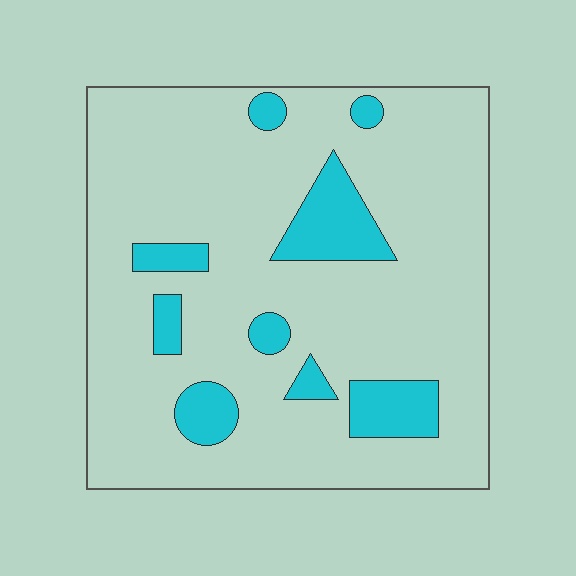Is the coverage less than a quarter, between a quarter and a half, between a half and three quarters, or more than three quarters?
Less than a quarter.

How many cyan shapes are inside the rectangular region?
9.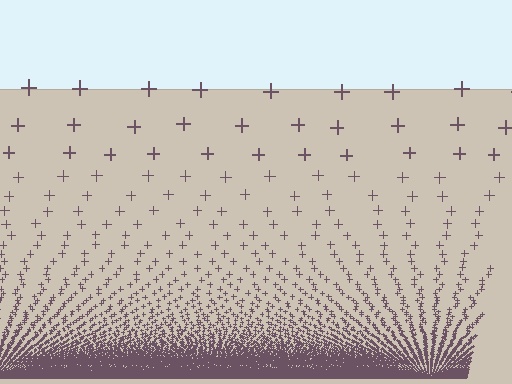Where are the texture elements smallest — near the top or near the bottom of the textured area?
Near the bottom.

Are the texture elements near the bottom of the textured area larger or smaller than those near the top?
Smaller. The gradient is inverted — elements near the bottom are smaller and denser.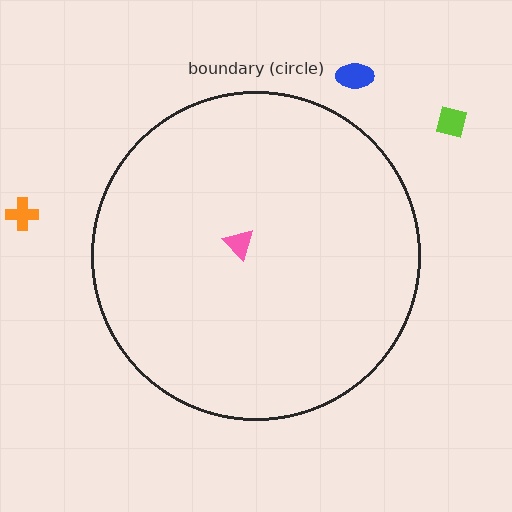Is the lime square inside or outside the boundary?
Outside.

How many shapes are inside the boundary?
1 inside, 3 outside.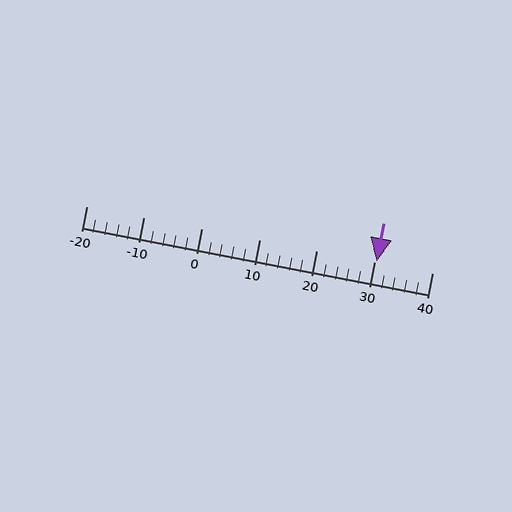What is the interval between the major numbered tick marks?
The major tick marks are spaced 10 units apart.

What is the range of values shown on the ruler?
The ruler shows values from -20 to 40.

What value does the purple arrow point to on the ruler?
The purple arrow points to approximately 30.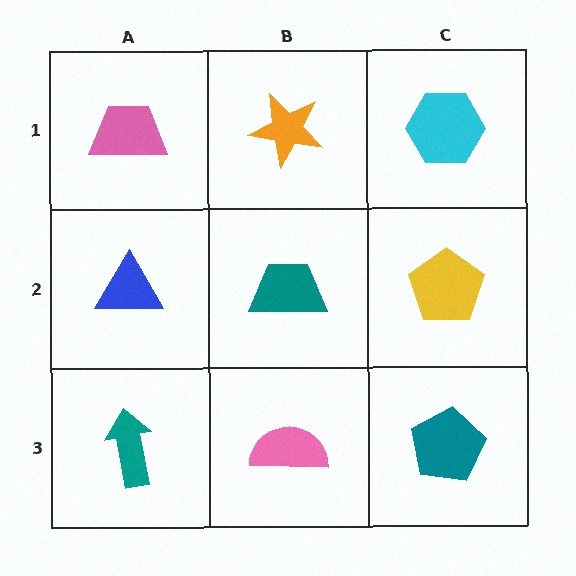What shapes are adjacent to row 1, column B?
A teal trapezoid (row 2, column B), a pink trapezoid (row 1, column A), a cyan hexagon (row 1, column C).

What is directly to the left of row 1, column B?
A pink trapezoid.